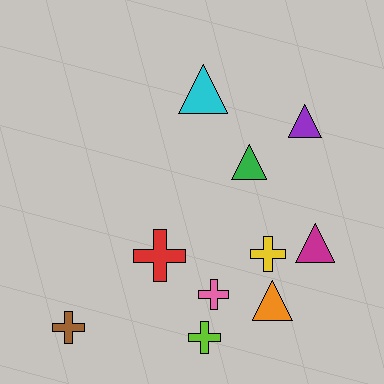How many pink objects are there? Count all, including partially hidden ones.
There is 1 pink object.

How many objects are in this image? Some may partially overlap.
There are 10 objects.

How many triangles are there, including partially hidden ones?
There are 5 triangles.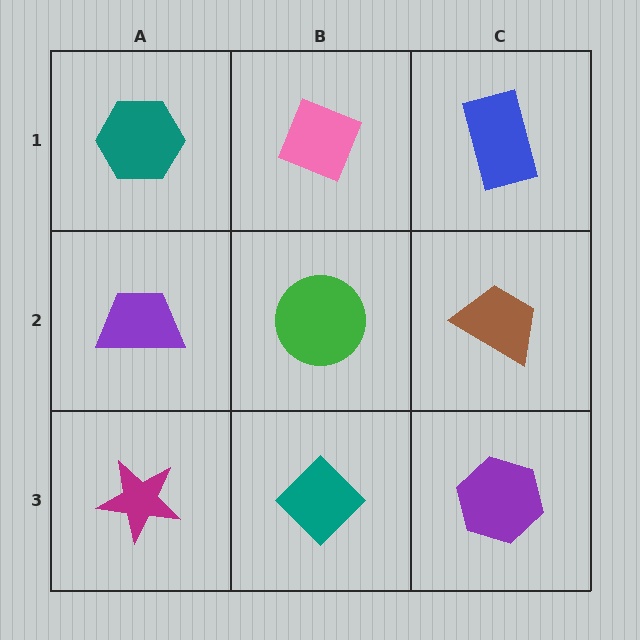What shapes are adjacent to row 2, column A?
A teal hexagon (row 1, column A), a magenta star (row 3, column A), a green circle (row 2, column B).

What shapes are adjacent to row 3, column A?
A purple trapezoid (row 2, column A), a teal diamond (row 3, column B).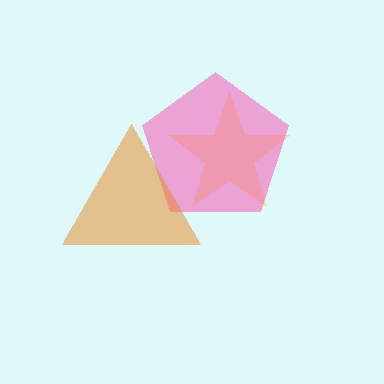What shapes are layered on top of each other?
The layered shapes are: a yellow star, a pink pentagon, an orange triangle.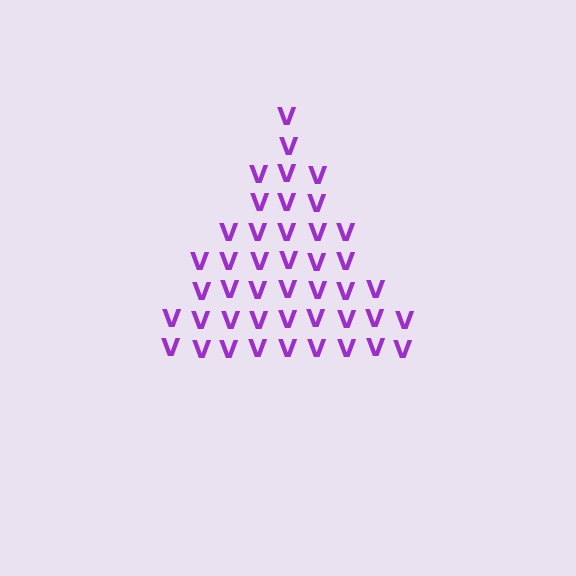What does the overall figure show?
The overall figure shows a triangle.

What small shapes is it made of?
It is made of small letter V's.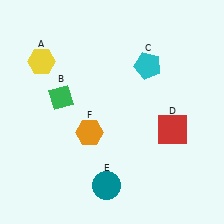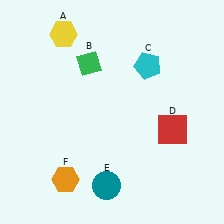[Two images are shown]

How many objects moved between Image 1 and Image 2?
3 objects moved between the two images.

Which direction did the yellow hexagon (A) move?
The yellow hexagon (A) moved up.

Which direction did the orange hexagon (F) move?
The orange hexagon (F) moved down.